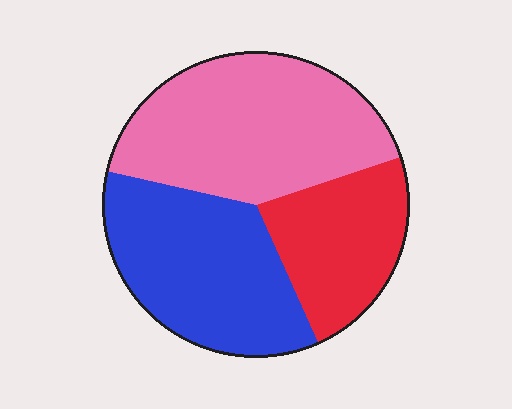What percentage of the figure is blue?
Blue covers around 35% of the figure.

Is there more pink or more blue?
Pink.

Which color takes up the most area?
Pink, at roughly 40%.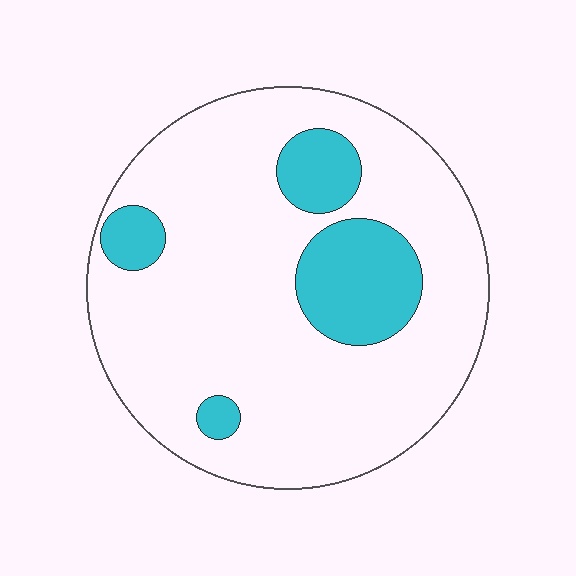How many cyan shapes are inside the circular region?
4.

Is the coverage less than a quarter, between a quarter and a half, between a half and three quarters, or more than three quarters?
Less than a quarter.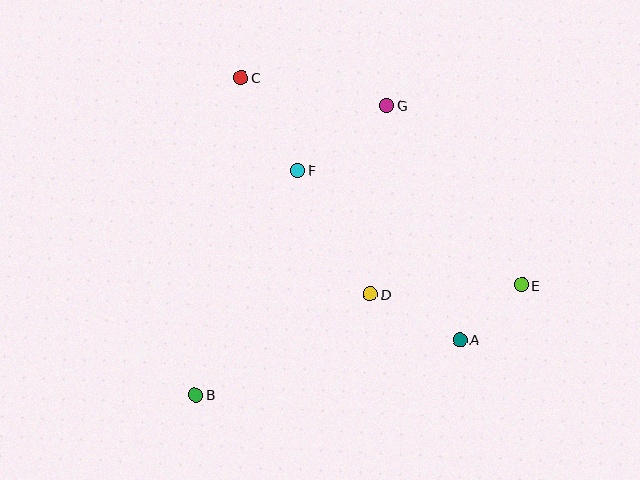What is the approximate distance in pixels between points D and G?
The distance between D and G is approximately 190 pixels.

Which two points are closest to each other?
Points A and E are closest to each other.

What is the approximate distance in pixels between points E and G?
The distance between E and G is approximately 225 pixels.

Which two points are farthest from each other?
Points C and E are farthest from each other.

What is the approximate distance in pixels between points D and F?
The distance between D and F is approximately 144 pixels.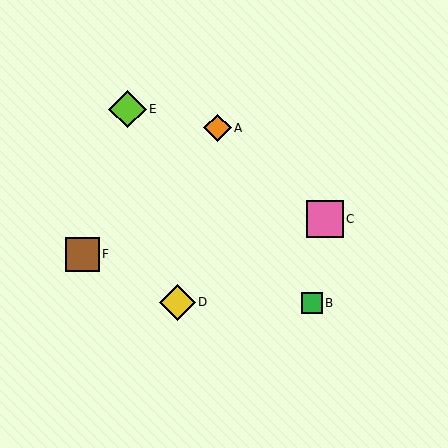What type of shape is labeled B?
Shape B is a green square.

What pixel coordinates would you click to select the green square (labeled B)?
Click at (312, 303) to select the green square B.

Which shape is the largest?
The lime diamond (labeled E) is the largest.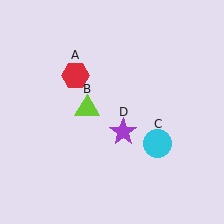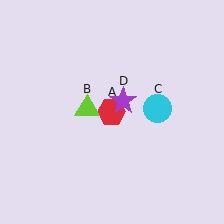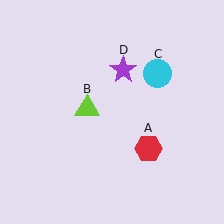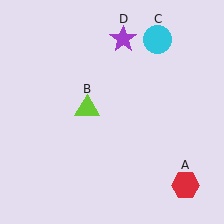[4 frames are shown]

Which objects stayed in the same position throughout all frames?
Lime triangle (object B) remained stationary.